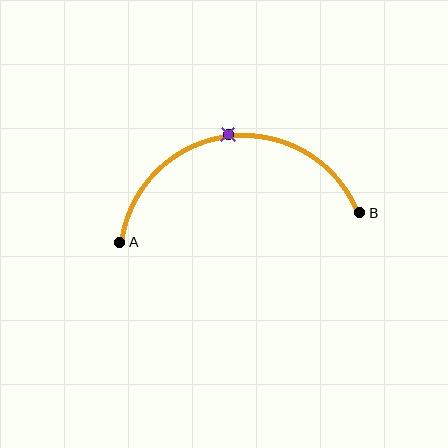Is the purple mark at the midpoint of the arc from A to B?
Yes. The purple mark lies on the arc at equal arc-length from both A and B — it is the arc midpoint.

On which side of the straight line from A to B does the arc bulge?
The arc bulges above the straight line connecting A and B.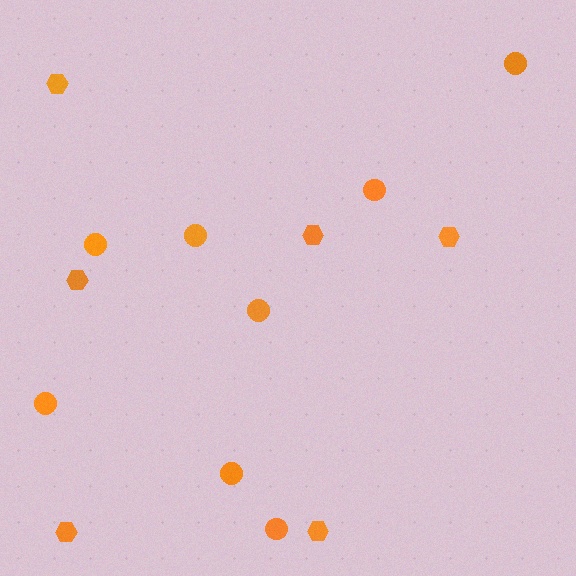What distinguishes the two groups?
There are 2 groups: one group of hexagons (6) and one group of circles (8).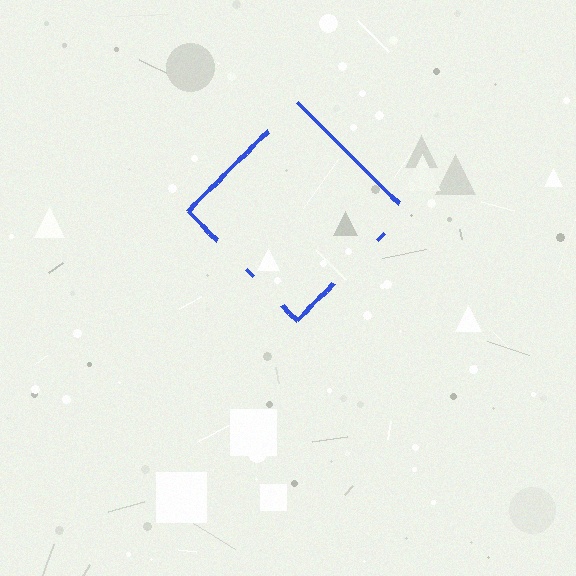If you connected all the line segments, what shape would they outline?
They would outline a diamond.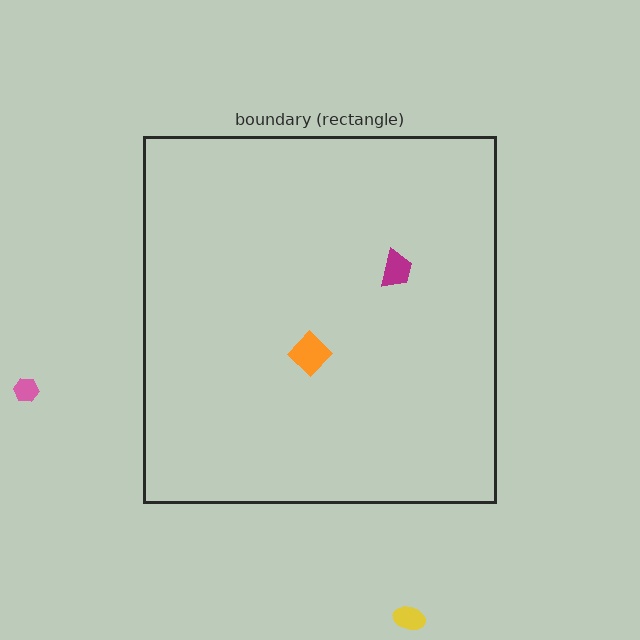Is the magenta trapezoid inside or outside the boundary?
Inside.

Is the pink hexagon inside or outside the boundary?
Outside.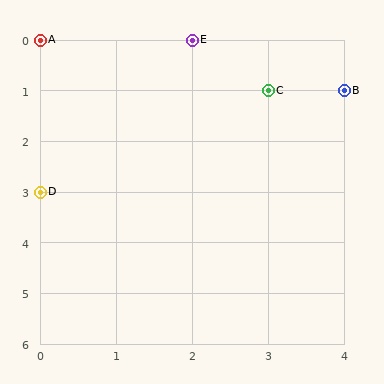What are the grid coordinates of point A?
Point A is at grid coordinates (0, 0).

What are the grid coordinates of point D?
Point D is at grid coordinates (0, 3).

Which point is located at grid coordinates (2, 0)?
Point E is at (2, 0).